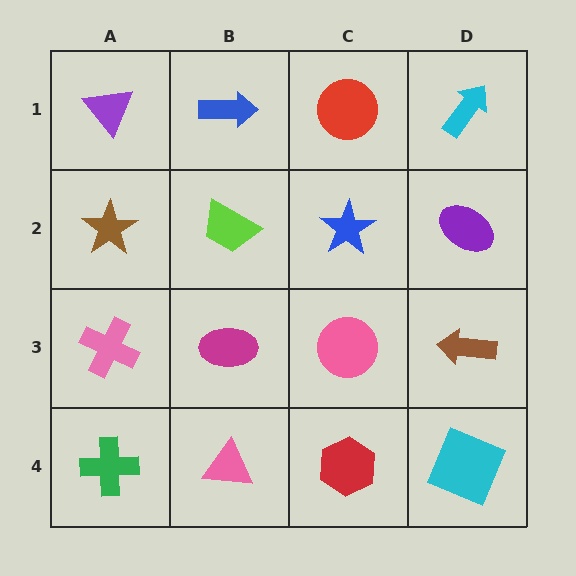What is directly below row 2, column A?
A pink cross.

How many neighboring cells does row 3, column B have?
4.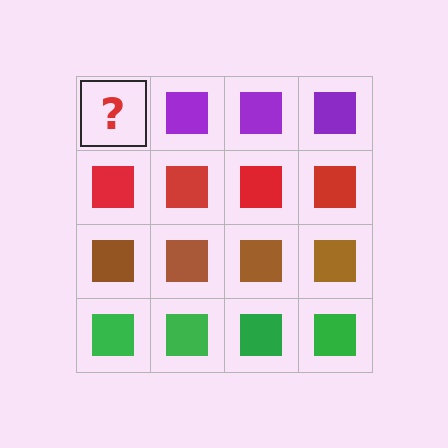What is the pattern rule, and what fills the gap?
The rule is that each row has a consistent color. The gap should be filled with a purple square.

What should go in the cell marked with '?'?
The missing cell should contain a purple square.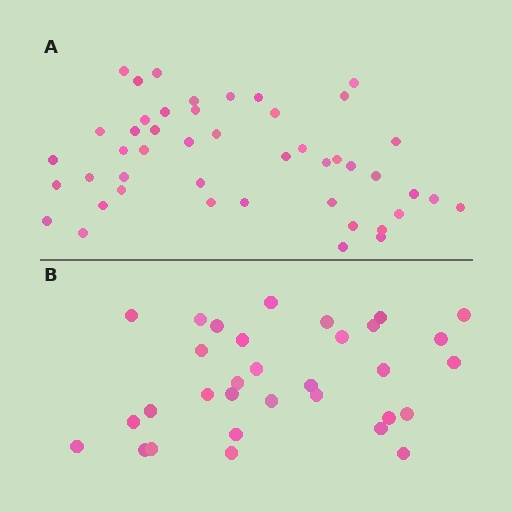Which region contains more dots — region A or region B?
Region A (the top region) has more dots.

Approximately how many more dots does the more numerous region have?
Region A has approximately 15 more dots than region B.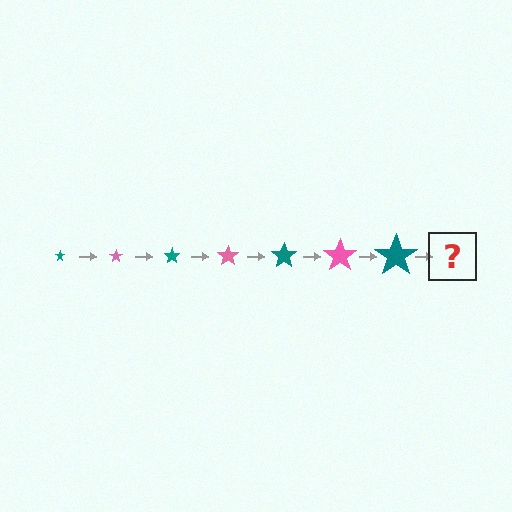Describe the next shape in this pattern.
It should be a pink star, larger than the previous one.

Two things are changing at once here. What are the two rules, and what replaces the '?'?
The two rules are that the star grows larger each step and the color cycles through teal and pink. The '?' should be a pink star, larger than the previous one.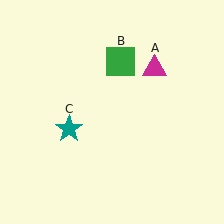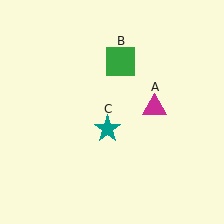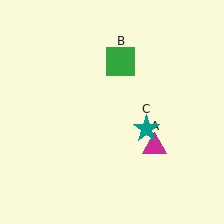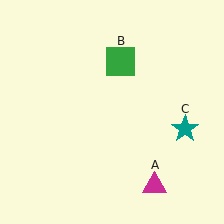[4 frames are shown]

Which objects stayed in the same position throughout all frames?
Green square (object B) remained stationary.